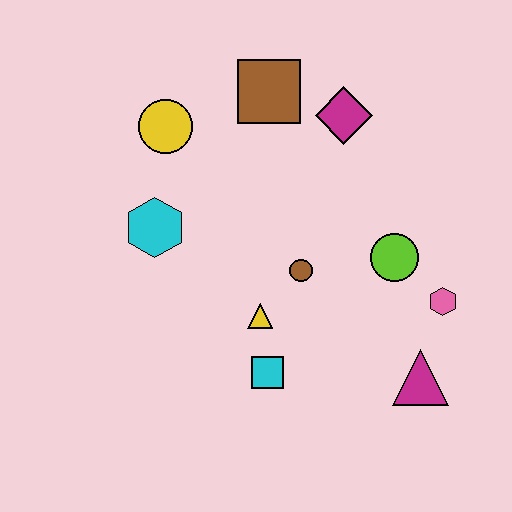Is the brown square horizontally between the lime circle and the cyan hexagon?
Yes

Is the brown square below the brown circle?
No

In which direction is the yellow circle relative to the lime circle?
The yellow circle is to the left of the lime circle.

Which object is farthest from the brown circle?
The yellow circle is farthest from the brown circle.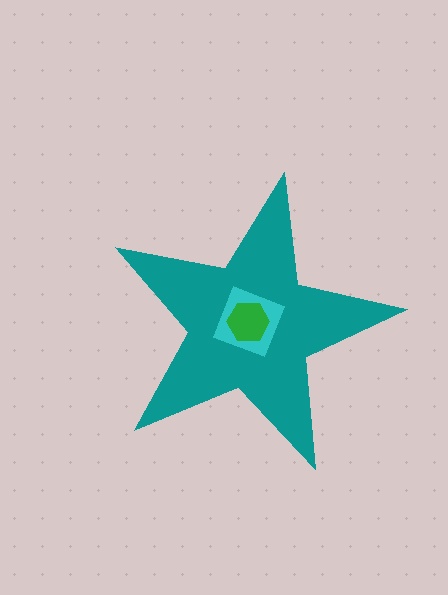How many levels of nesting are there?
3.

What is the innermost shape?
The green hexagon.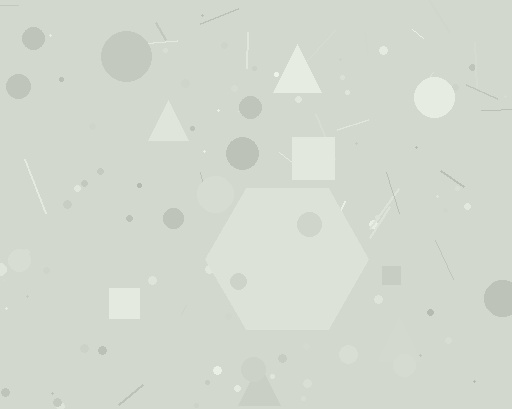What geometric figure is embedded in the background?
A hexagon is embedded in the background.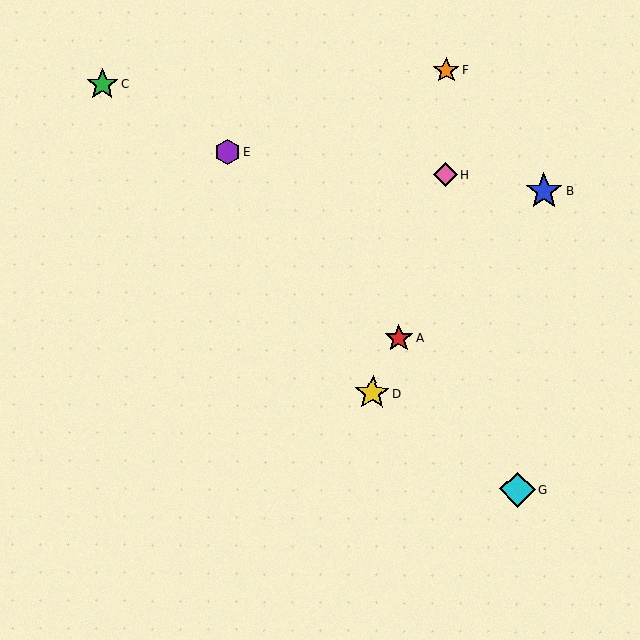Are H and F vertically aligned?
Yes, both are at x≈446.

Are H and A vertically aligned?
No, H is at x≈446 and A is at x≈399.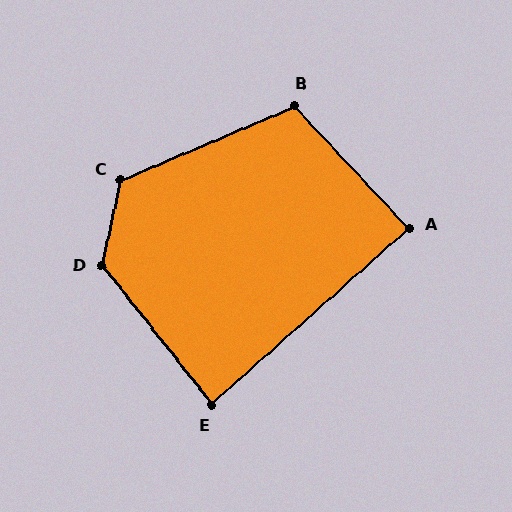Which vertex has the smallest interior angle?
E, at approximately 87 degrees.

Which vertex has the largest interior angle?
D, at approximately 129 degrees.